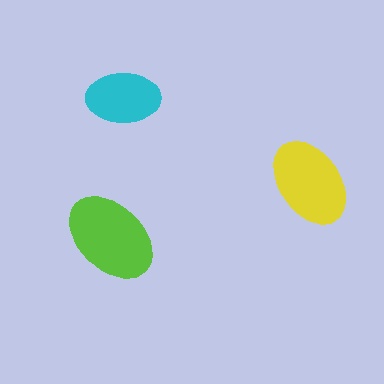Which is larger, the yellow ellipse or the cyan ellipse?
The yellow one.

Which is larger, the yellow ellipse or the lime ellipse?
The lime one.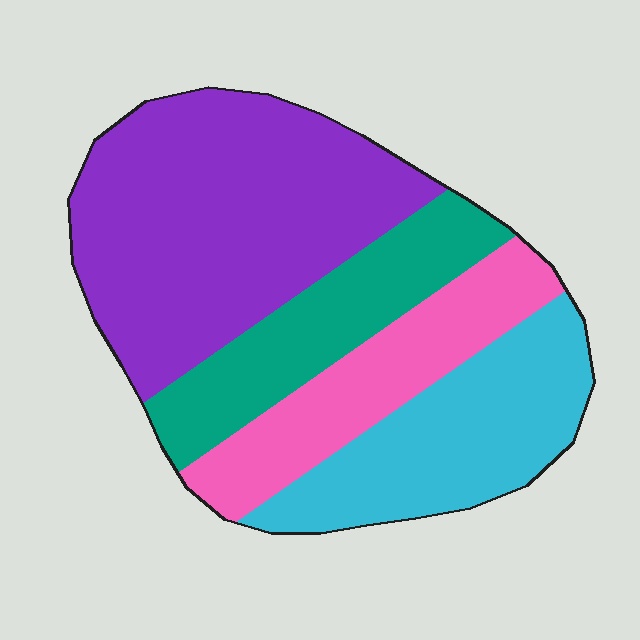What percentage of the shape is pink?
Pink takes up about one sixth (1/6) of the shape.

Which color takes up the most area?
Purple, at roughly 40%.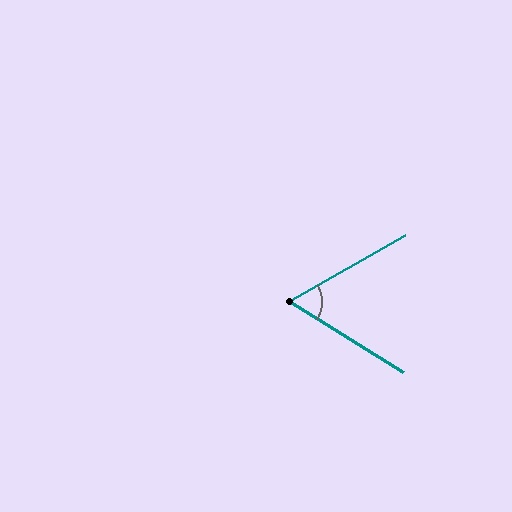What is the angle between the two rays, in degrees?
Approximately 62 degrees.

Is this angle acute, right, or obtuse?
It is acute.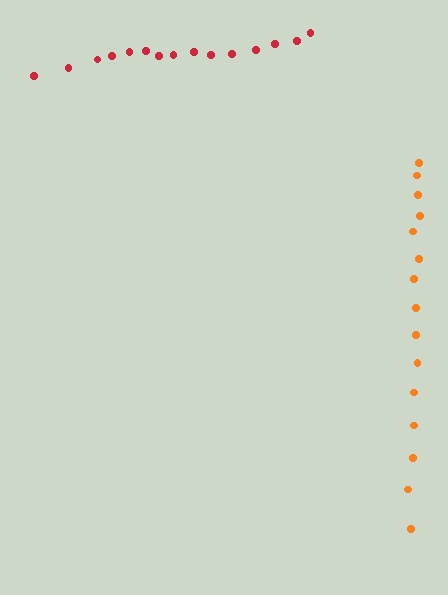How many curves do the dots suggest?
There are 2 distinct paths.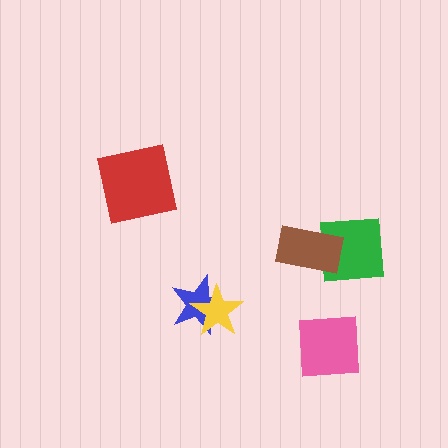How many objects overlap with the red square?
0 objects overlap with the red square.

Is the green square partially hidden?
Yes, it is partially covered by another shape.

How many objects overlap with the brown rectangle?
1 object overlaps with the brown rectangle.